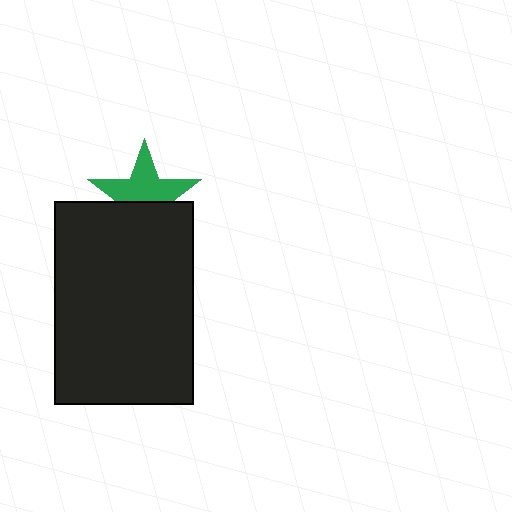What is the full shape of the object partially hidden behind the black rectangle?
The partially hidden object is a green star.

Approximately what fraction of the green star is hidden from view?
Roughly 42% of the green star is hidden behind the black rectangle.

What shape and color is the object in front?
The object in front is a black rectangle.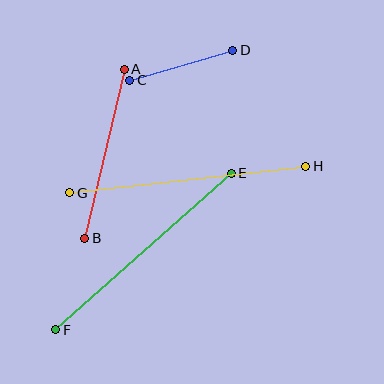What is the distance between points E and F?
The distance is approximately 235 pixels.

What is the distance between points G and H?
The distance is approximately 237 pixels.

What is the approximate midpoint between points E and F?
The midpoint is at approximately (144, 251) pixels.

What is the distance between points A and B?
The distance is approximately 173 pixels.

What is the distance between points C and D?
The distance is approximately 107 pixels.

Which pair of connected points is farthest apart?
Points G and H are farthest apart.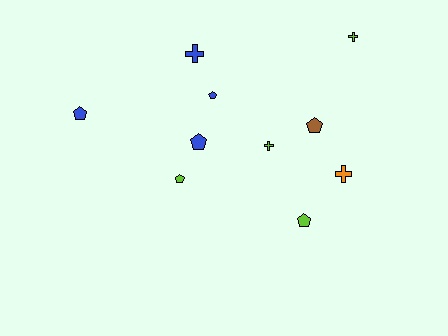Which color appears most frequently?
Lime, with 4 objects.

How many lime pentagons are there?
There are 2 lime pentagons.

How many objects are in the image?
There are 10 objects.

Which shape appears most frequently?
Pentagon, with 6 objects.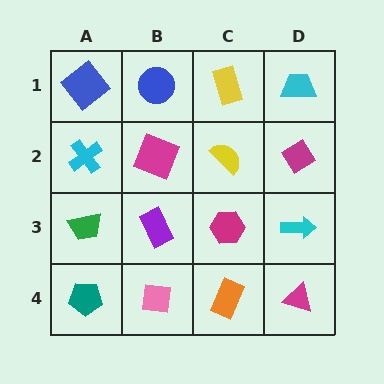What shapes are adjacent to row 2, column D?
A cyan trapezoid (row 1, column D), a cyan arrow (row 3, column D), a yellow semicircle (row 2, column C).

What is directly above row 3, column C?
A yellow semicircle.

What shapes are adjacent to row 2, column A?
A blue diamond (row 1, column A), a green trapezoid (row 3, column A), a magenta square (row 2, column B).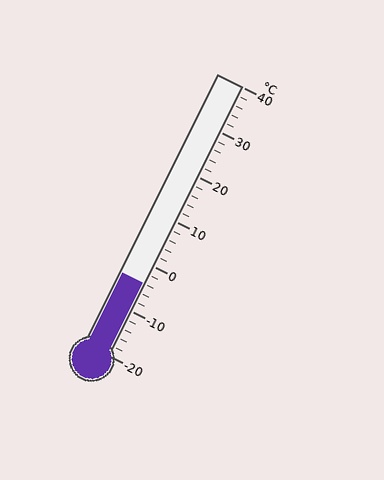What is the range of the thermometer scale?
The thermometer scale ranges from -20°C to 40°C.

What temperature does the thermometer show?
The thermometer shows approximately -4°C.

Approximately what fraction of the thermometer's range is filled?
The thermometer is filled to approximately 25% of its range.